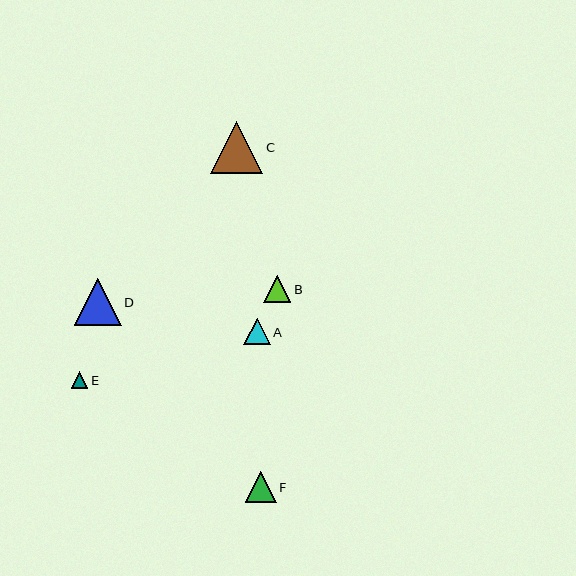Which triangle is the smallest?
Triangle E is the smallest with a size of approximately 16 pixels.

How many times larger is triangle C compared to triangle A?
Triangle C is approximately 2.0 times the size of triangle A.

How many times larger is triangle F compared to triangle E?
Triangle F is approximately 1.9 times the size of triangle E.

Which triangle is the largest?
Triangle C is the largest with a size of approximately 52 pixels.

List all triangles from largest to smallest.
From largest to smallest: C, D, F, B, A, E.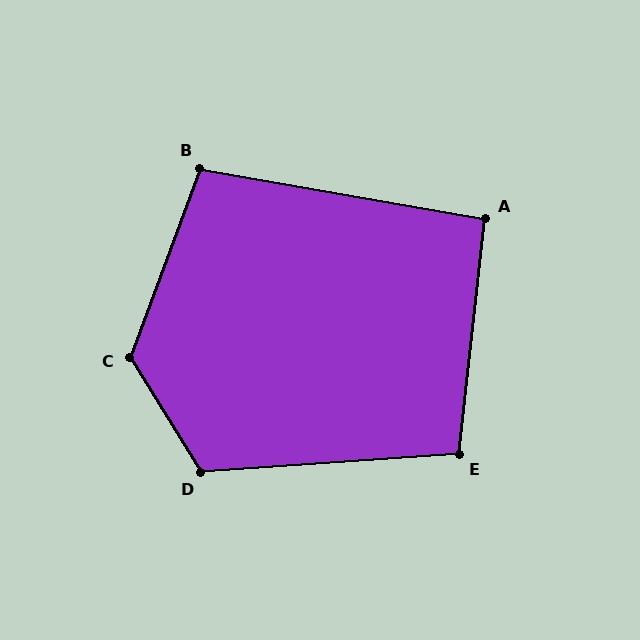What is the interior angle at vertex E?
Approximately 100 degrees (obtuse).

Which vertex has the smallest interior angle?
A, at approximately 94 degrees.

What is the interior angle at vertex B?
Approximately 100 degrees (obtuse).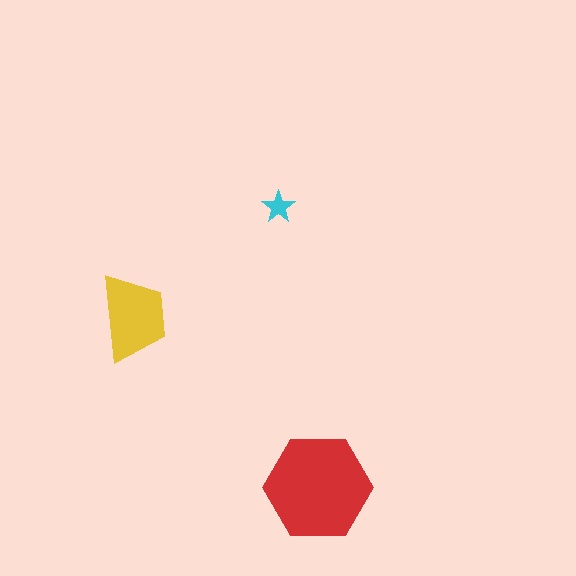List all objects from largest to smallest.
The red hexagon, the yellow trapezoid, the cyan star.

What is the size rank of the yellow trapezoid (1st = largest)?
2nd.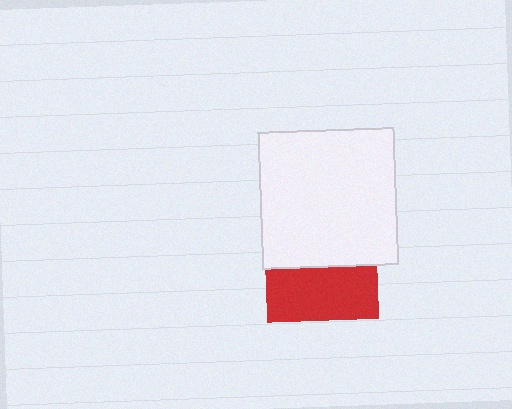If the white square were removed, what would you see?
You would see the complete red square.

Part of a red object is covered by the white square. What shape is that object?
It is a square.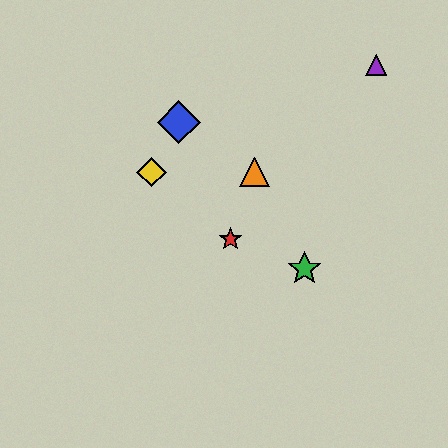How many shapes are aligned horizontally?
2 shapes (the yellow diamond, the orange triangle) are aligned horizontally.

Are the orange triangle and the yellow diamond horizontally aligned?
Yes, both are at y≈172.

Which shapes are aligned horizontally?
The yellow diamond, the orange triangle are aligned horizontally.